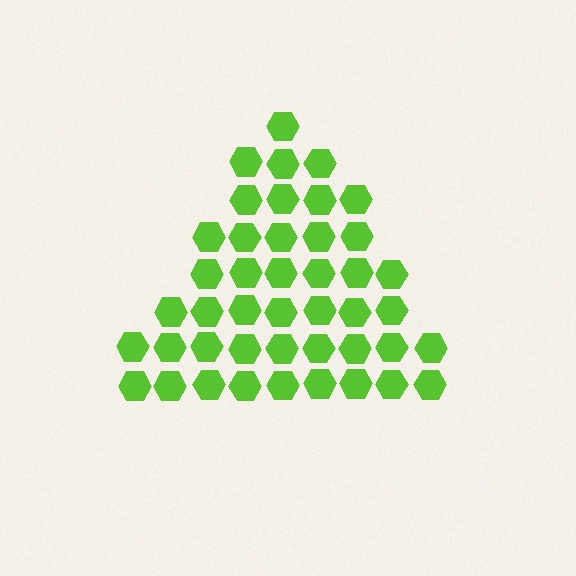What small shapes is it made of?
It is made of small hexagons.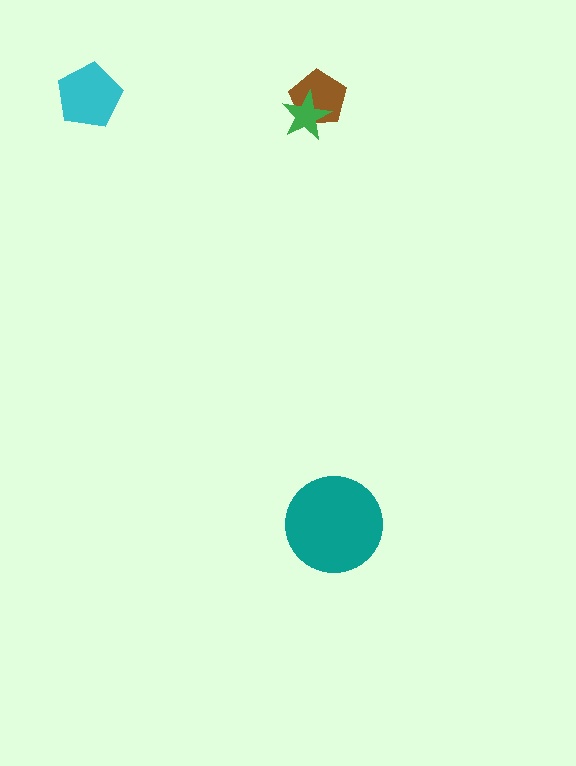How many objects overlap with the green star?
1 object overlaps with the green star.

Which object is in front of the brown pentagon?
The green star is in front of the brown pentagon.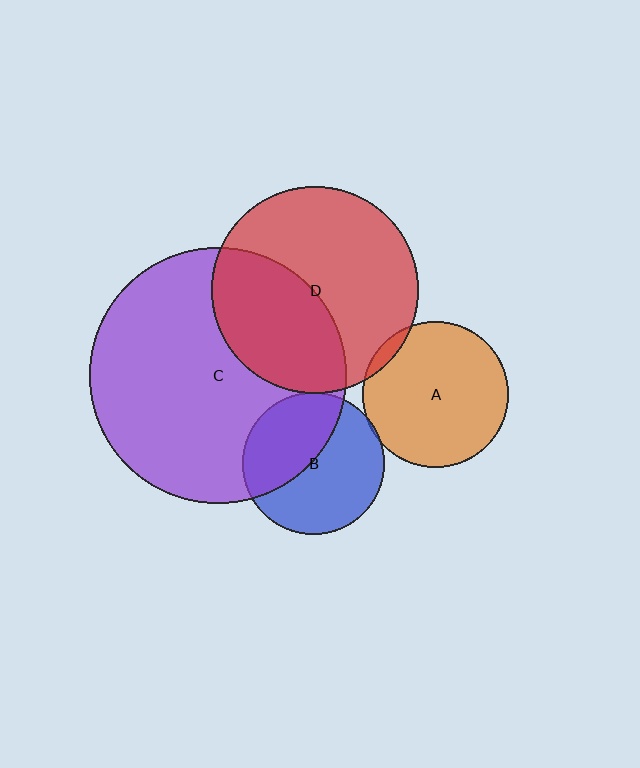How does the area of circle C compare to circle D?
Approximately 1.5 times.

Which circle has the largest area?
Circle C (purple).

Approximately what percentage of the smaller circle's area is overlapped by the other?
Approximately 40%.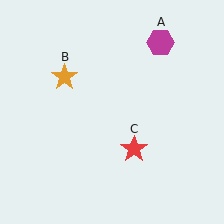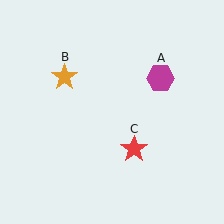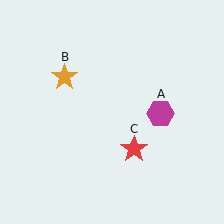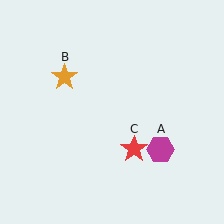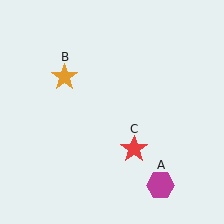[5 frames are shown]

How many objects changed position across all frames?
1 object changed position: magenta hexagon (object A).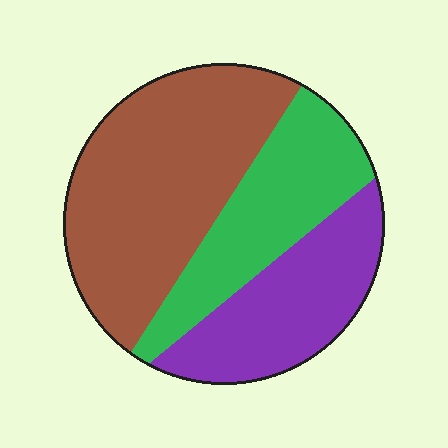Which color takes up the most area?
Brown, at roughly 45%.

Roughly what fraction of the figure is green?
Green covers 27% of the figure.